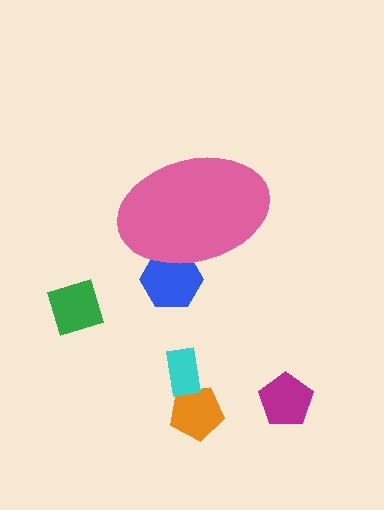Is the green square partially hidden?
No, the green square is fully visible.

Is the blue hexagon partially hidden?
Yes, the blue hexagon is partially hidden behind the pink ellipse.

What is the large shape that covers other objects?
A pink ellipse.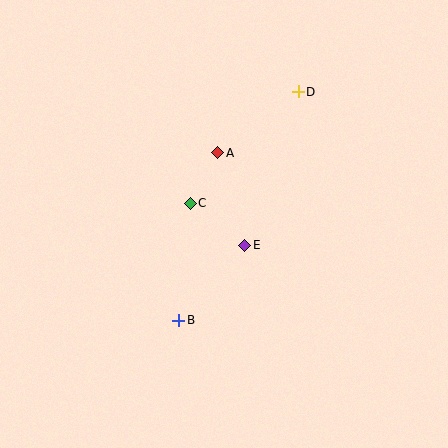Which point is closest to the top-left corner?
Point A is closest to the top-left corner.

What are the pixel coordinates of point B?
Point B is at (179, 320).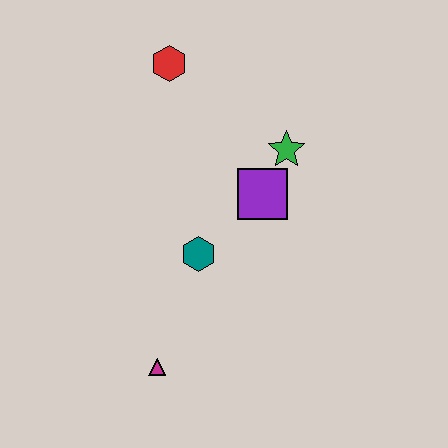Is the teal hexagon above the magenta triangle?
Yes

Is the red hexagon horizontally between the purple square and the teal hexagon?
No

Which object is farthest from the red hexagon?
The magenta triangle is farthest from the red hexagon.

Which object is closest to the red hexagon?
The green star is closest to the red hexagon.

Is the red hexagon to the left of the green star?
Yes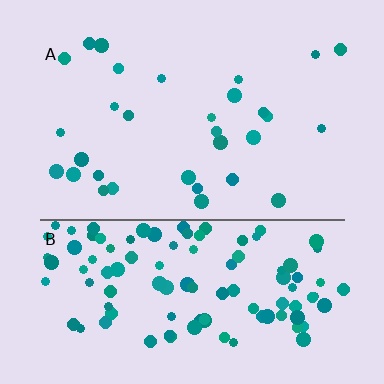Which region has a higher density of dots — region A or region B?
B (the bottom).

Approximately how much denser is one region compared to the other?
Approximately 3.8× — region B over region A.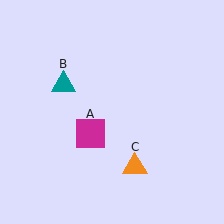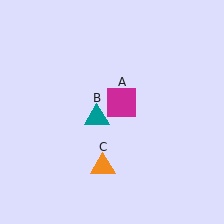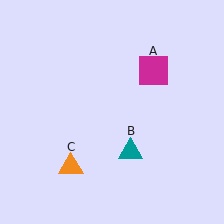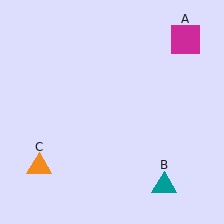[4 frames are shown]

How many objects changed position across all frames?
3 objects changed position: magenta square (object A), teal triangle (object B), orange triangle (object C).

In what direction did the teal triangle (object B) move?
The teal triangle (object B) moved down and to the right.